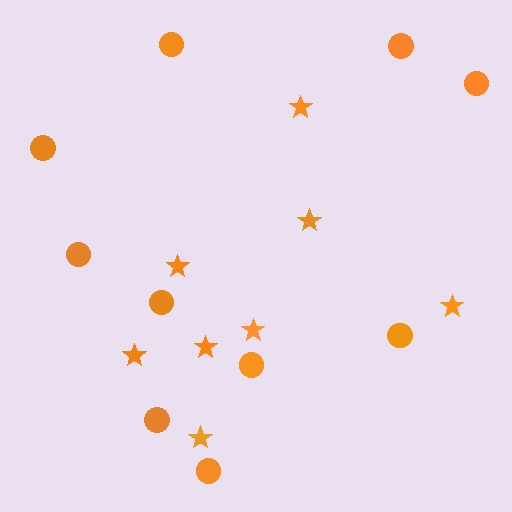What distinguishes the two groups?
There are 2 groups: one group of circles (10) and one group of stars (8).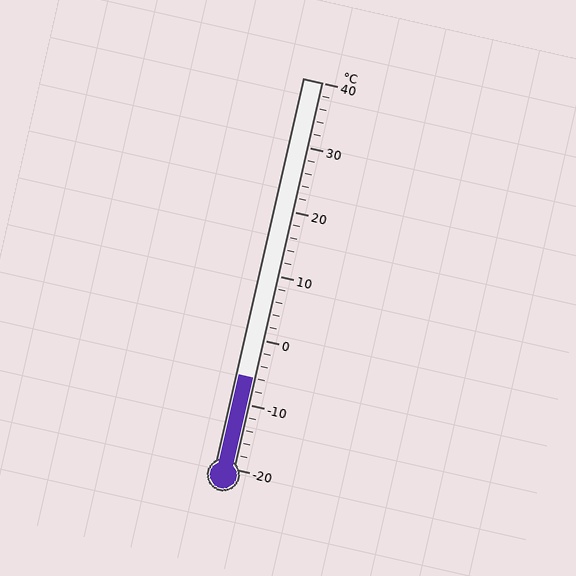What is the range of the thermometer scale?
The thermometer scale ranges from -20°C to 40°C.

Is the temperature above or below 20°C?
The temperature is below 20°C.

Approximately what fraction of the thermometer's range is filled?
The thermometer is filled to approximately 25% of its range.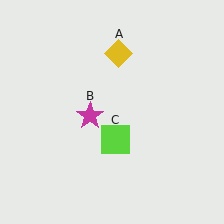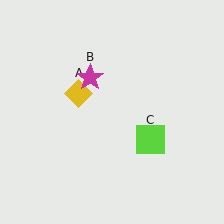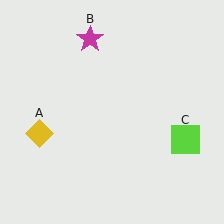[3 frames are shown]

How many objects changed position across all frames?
3 objects changed position: yellow diamond (object A), magenta star (object B), lime square (object C).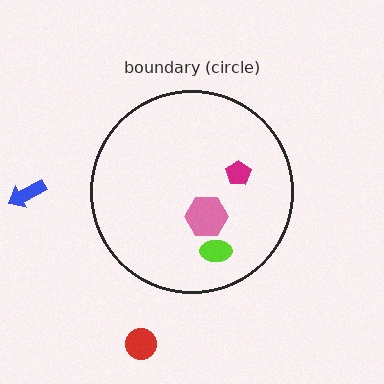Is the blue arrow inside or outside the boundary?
Outside.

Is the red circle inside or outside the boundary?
Outside.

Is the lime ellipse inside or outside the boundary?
Inside.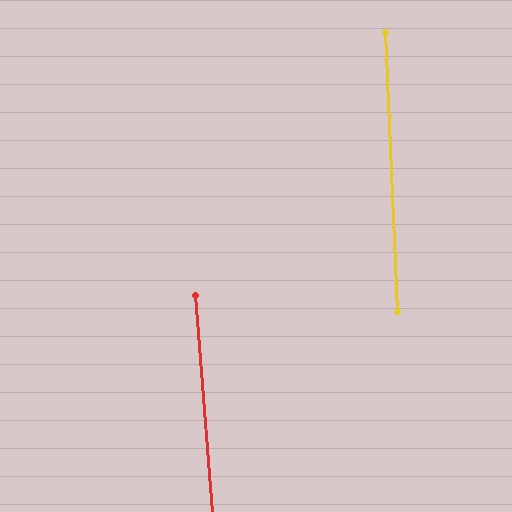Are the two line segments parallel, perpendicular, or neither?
Parallel — their directions differ by only 1.9°.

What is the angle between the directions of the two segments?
Approximately 2 degrees.